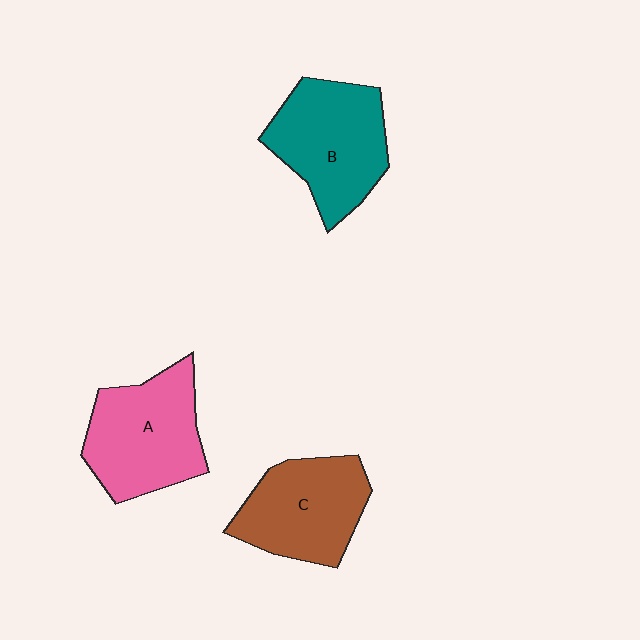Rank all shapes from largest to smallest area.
From largest to smallest: B (teal), A (pink), C (brown).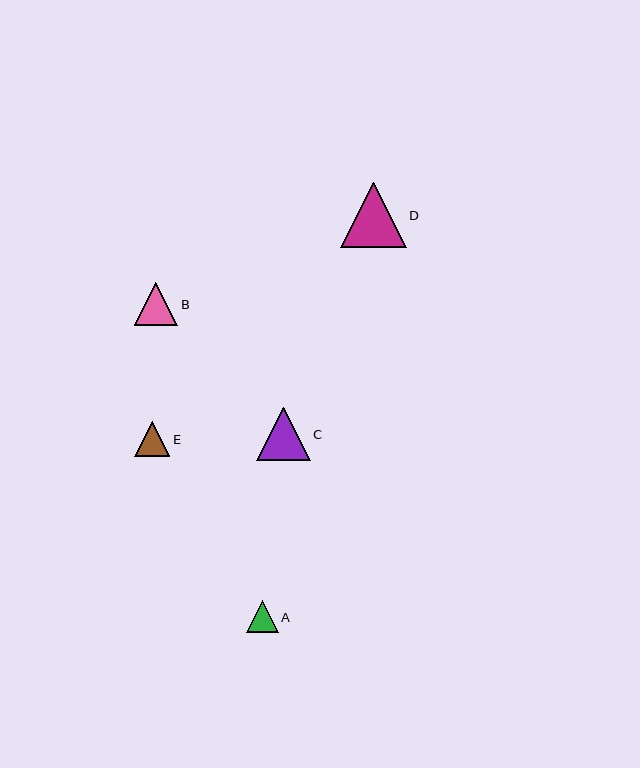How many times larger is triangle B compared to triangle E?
Triangle B is approximately 1.3 times the size of triangle E.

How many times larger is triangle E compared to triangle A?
Triangle E is approximately 1.1 times the size of triangle A.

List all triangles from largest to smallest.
From largest to smallest: D, C, B, E, A.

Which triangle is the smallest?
Triangle A is the smallest with a size of approximately 31 pixels.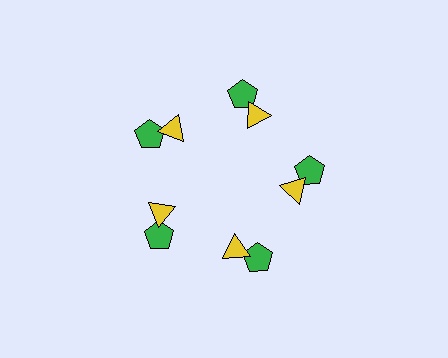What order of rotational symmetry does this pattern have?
This pattern has 5-fold rotational symmetry.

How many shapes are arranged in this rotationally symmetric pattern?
There are 10 shapes, arranged in 5 groups of 2.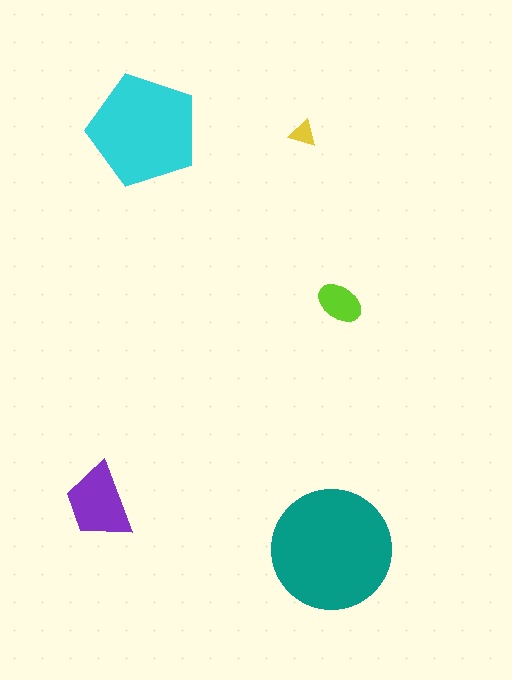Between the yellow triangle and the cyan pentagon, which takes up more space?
The cyan pentagon.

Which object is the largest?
The teal circle.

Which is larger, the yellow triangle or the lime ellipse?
The lime ellipse.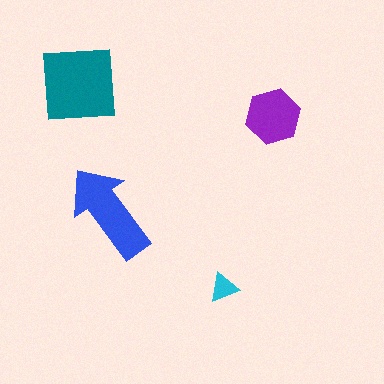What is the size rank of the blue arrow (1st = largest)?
2nd.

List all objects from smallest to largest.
The cyan triangle, the purple hexagon, the blue arrow, the teal square.